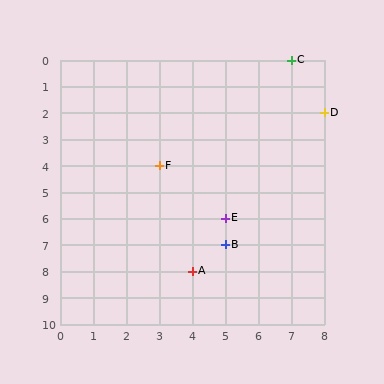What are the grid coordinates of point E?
Point E is at grid coordinates (5, 6).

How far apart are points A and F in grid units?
Points A and F are 1 column and 4 rows apart (about 4.1 grid units diagonally).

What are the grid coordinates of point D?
Point D is at grid coordinates (8, 2).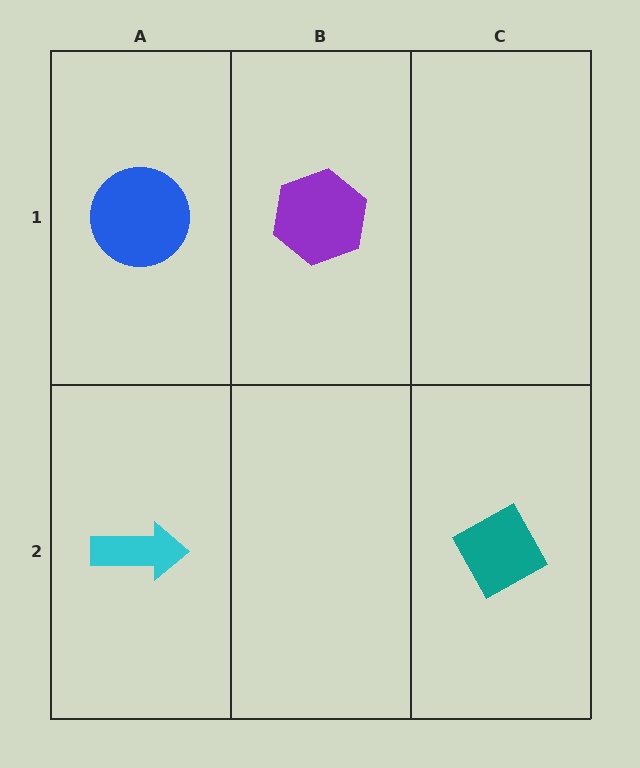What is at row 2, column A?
A cyan arrow.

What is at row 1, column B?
A purple hexagon.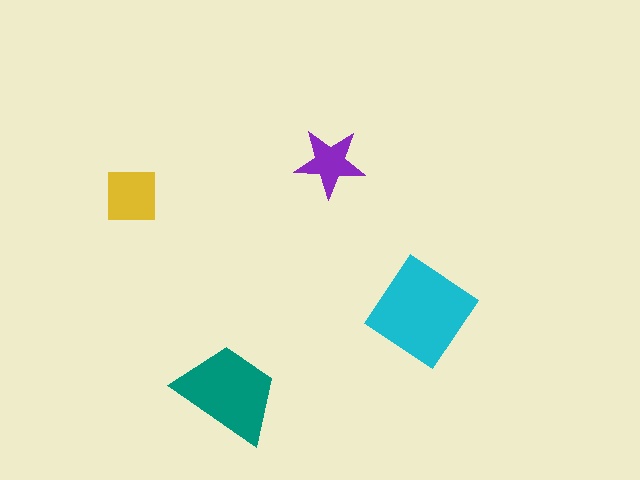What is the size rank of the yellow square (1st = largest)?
3rd.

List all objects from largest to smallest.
The cyan diamond, the teal trapezoid, the yellow square, the purple star.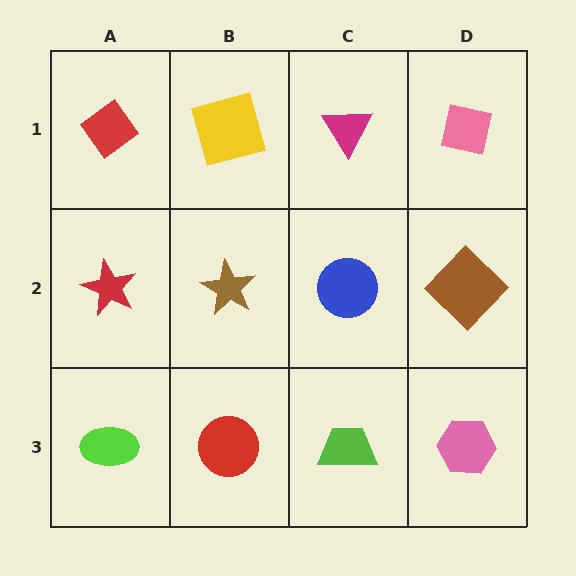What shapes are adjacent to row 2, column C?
A magenta triangle (row 1, column C), a lime trapezoid (row 3, column C), a brown star (row 2, column B), a brown diamond (row 2, column D).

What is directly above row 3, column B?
A brown star.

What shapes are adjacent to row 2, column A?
A red diamond (row 1, column A), a lime ellipse (row 3, column A), a brown star (row 2, column B).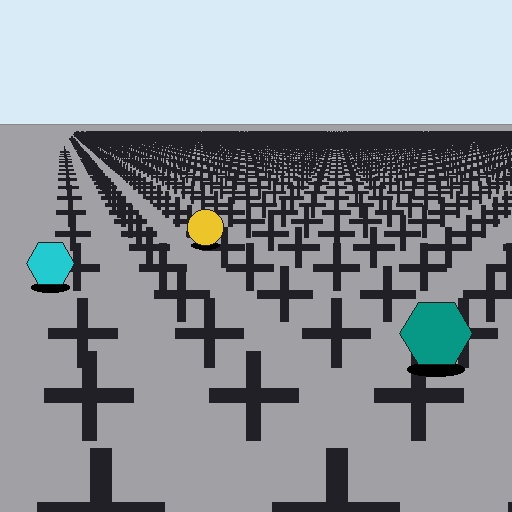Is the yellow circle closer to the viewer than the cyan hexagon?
No. The cyan hexagon is closer — you can tell from the texture gradient: the ground texture is coarser near it.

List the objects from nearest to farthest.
From nearest to farthest: the teal hexagon, the cyan hexagon, the yellow circle.